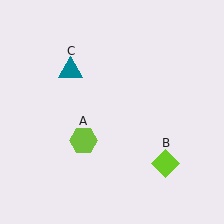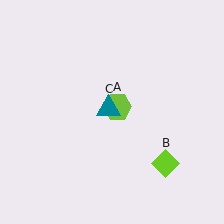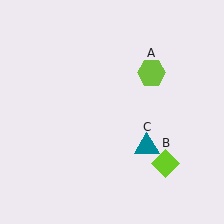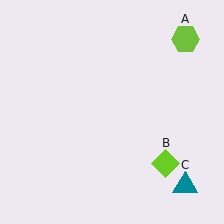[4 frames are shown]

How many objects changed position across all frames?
2 objects changed position: lime hexagon (object A), teal triangle (object C).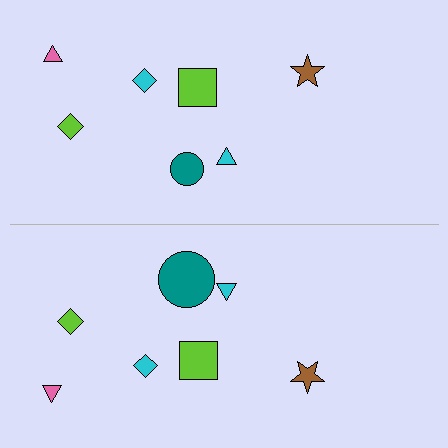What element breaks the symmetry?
The teal circle on the bottom side has a different size than its mirror counterpart.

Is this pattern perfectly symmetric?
No, the pattern is not perfectly symmetric. The teal circle on the bottom side has a different size than its mirror counterpart.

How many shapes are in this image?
There are 14 shapes in this image.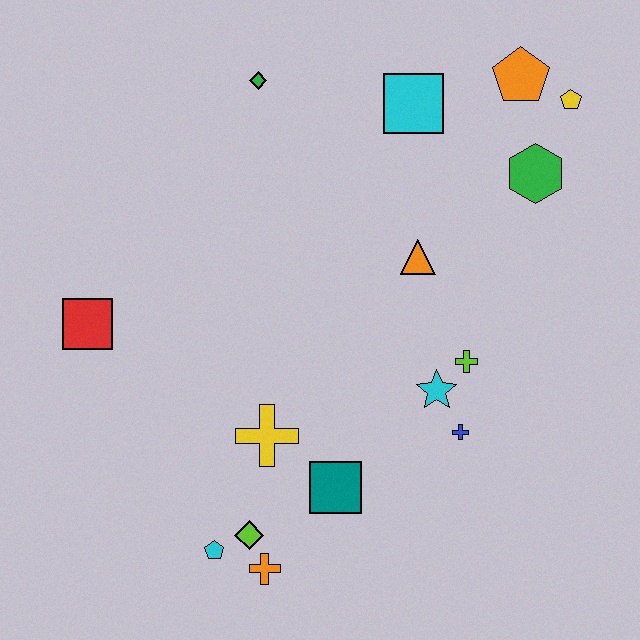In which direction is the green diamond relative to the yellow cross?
The green diamond is above the yellow cross.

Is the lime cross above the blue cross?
Yes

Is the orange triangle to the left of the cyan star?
Yes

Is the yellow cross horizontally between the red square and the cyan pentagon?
No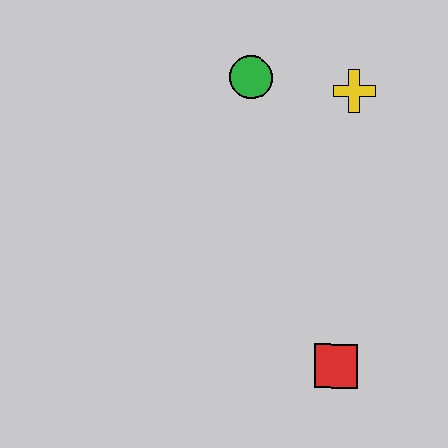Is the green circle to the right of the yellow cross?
No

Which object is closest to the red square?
The yellow cross is closest to the red square.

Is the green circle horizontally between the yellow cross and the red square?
No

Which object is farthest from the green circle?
The red square is farthest from the green circle.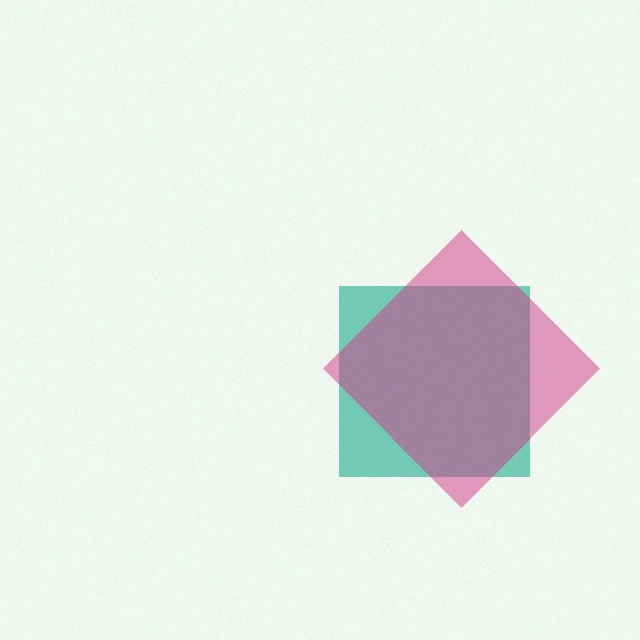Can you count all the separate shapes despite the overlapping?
Yes, there are 2 separate shapes.